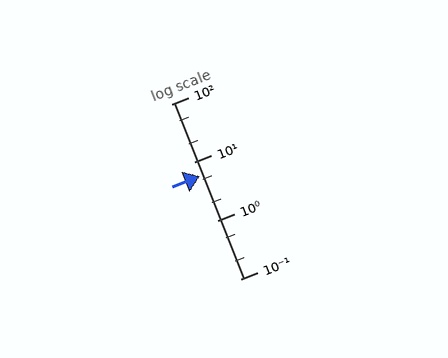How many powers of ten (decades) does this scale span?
The scale spans 3 decades, from 0.1 to 100.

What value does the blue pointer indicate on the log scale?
The pointer indicates approximately 5.8.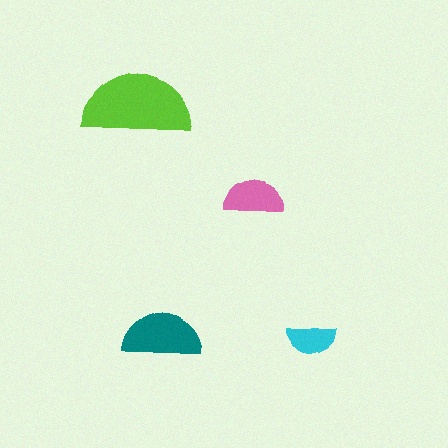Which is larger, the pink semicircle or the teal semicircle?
The teal one.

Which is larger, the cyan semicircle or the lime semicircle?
The lime one.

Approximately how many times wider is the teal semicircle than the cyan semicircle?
About 1.5 times wider.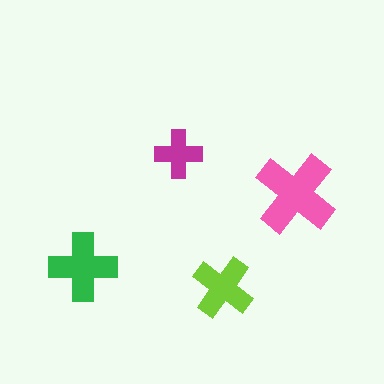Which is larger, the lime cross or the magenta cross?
The lime one.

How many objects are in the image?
There are 4 objects in the image.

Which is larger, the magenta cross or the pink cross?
The pink one.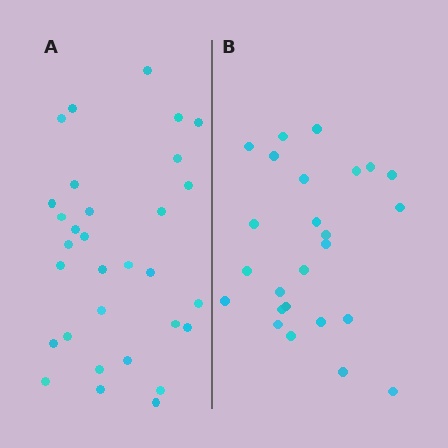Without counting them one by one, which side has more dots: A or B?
Region A (the left region) has more dots.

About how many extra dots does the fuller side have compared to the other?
Region A has about 6 more dots than region B.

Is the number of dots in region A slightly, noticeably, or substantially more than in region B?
Region A has only slightly more — the two regions are fairly close. The ratio is roughly 1.2 to 1.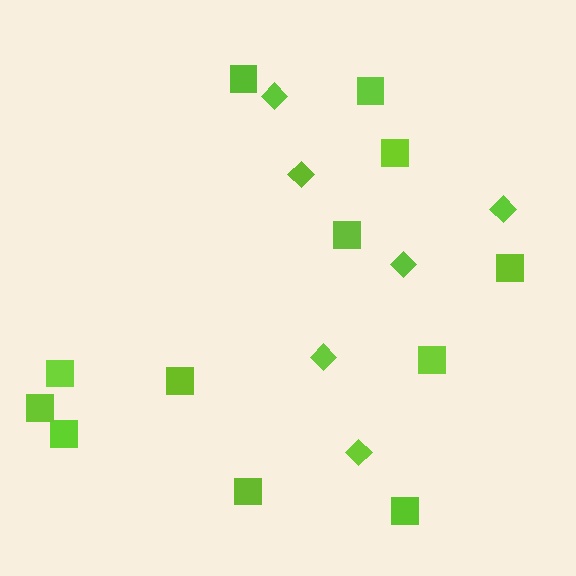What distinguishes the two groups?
There are 2 groups: one group of squares (12) and one group of diamonds (6).